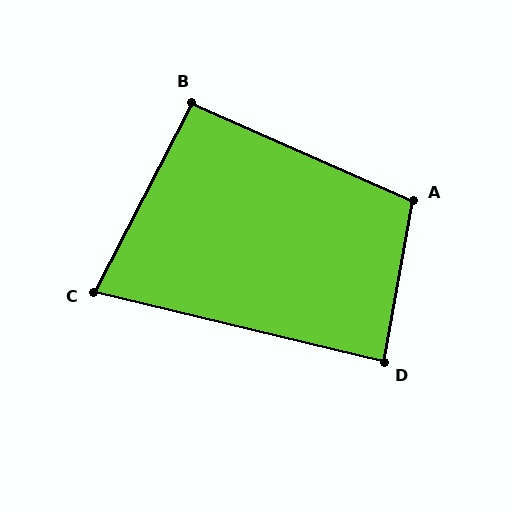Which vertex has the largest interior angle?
A, at approximately 104 degrees.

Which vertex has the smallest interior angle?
C, at approximately 76 degrees.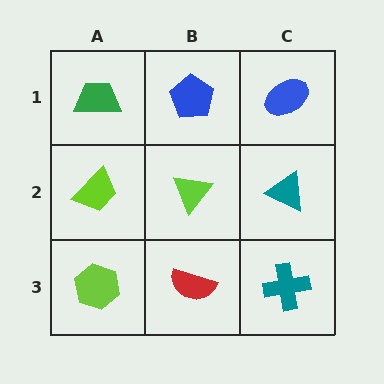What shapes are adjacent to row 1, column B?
A lime triangle (row 2, column B), a green trapezoid (row 1, column A), a blue ellipse (row 1, column C).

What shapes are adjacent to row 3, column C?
A teal triangle (row 2, column C), a red semicircle (row 3, column B).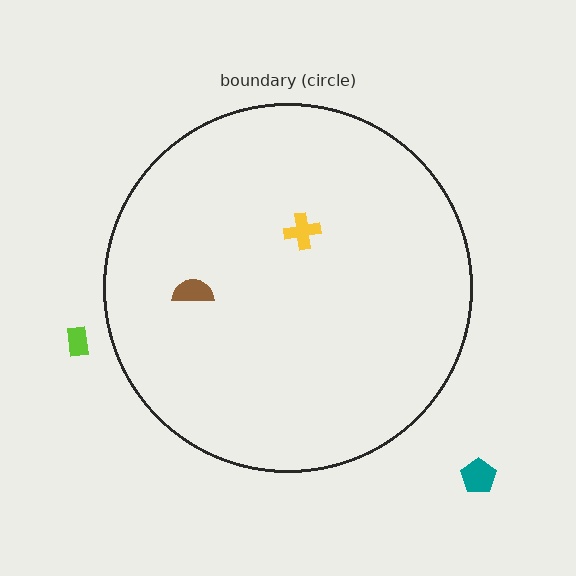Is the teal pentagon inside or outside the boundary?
Outside.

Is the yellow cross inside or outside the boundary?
Inside.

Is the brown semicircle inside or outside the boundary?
Inside.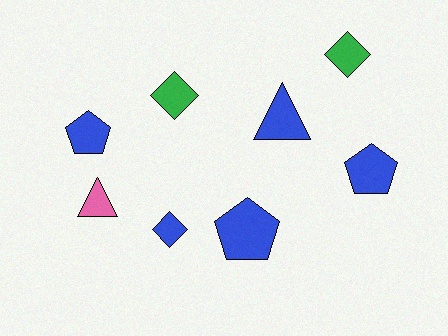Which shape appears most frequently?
Diamond, with 3 objects.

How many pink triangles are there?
There is 1 pink triangle.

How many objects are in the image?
There are 8 objects.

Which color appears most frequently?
Blue, with 5 objects.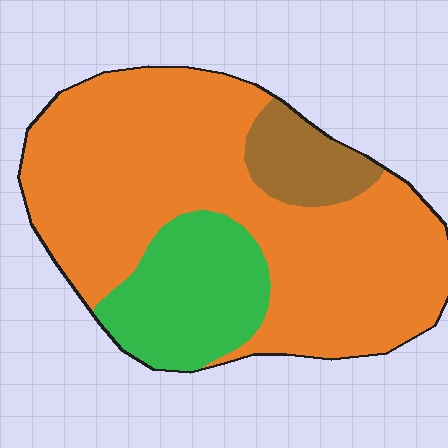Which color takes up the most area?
Orange, at roughly 70%.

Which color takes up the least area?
Brown, at roughly 10%.